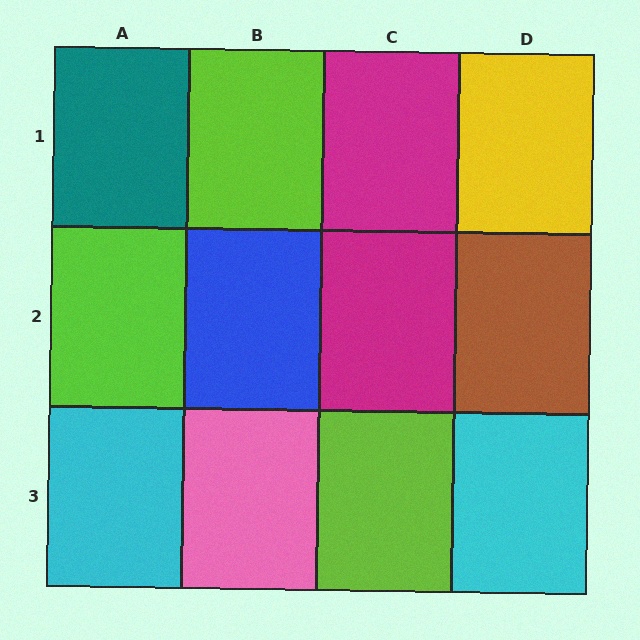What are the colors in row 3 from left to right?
Cyan, pink, lime, cyan.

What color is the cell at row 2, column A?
Lime.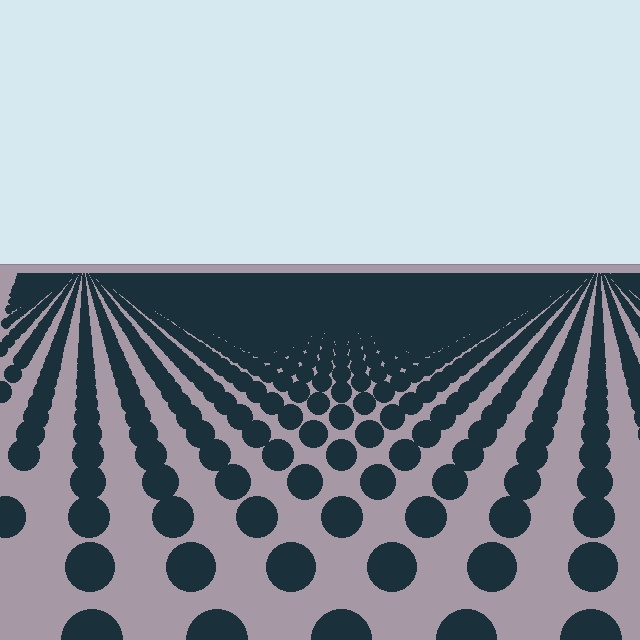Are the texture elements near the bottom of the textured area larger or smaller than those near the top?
Larger. Near the bottom, elements are closer to the viewer and appear at a bigger on-screen size.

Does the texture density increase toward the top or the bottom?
Density increases toward the top.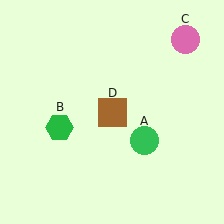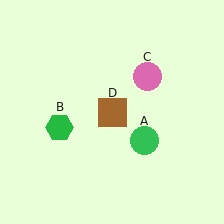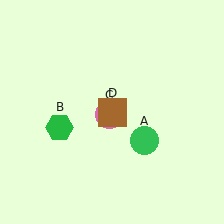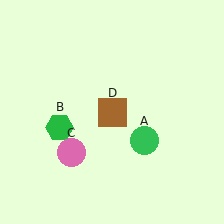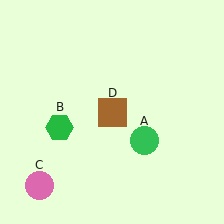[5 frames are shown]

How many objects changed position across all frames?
1 object changed position: pink circle (object C).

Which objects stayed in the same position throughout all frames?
Green circle (object A) and green hexagon (object B) and brown square (object D) remained stationary.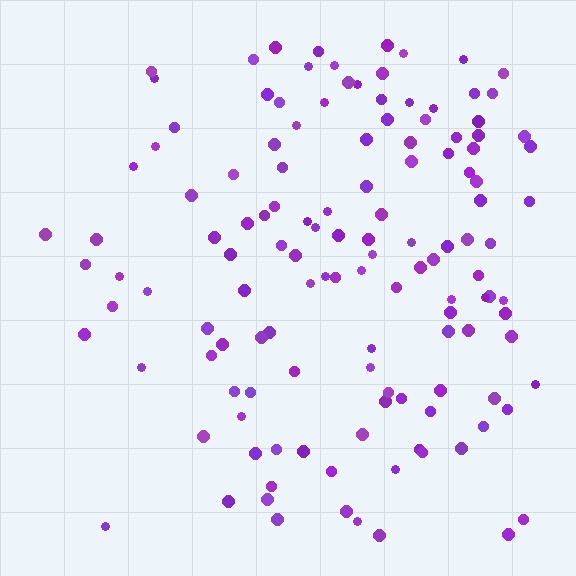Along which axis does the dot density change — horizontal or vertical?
Horizontal.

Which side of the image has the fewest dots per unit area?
The left.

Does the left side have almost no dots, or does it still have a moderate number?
Still a moderate number, just noticeably fewer than the right.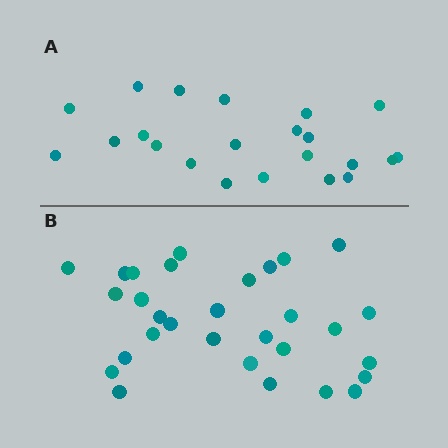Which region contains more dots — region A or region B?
Region B (the bottom region) has more dots.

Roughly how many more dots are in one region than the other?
Region B has roughly 8 or so more dots than region A.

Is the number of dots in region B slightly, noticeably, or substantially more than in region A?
Region B has noticeably more, but not dramatically so. The ratio is roughly 1.4 to 1.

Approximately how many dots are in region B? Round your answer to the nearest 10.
About 30 dots.